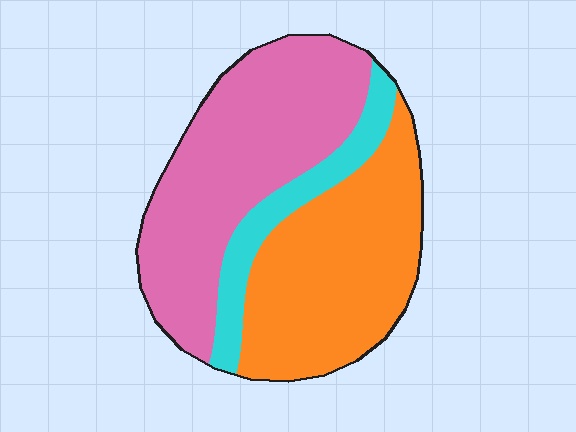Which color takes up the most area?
Pink, at roughly 45%.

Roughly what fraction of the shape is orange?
Orange covers about 40% of the shape.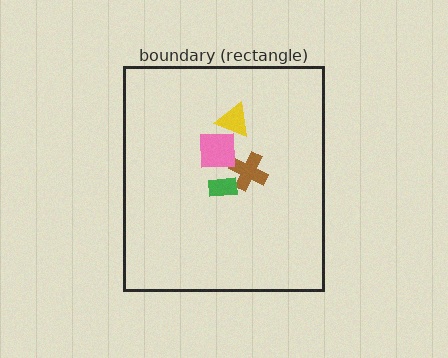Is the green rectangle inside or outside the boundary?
Inside.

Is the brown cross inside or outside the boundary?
Inside.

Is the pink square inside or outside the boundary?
Inside.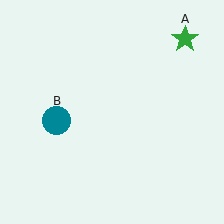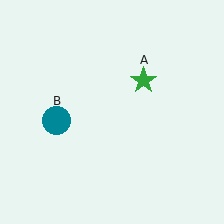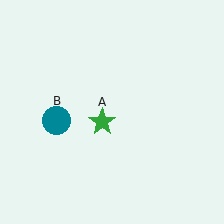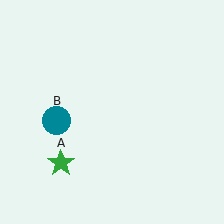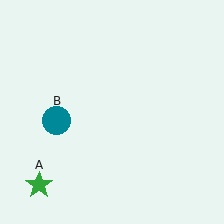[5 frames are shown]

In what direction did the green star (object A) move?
The green star (object A) moved down and to the left.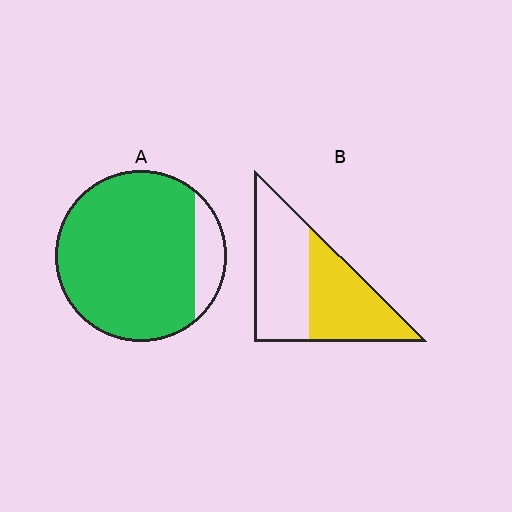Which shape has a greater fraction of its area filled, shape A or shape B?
Shape A.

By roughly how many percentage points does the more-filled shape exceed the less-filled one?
By roughly 40 percentage points (A over B).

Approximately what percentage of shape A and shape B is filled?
A is approximately 85% and B is approximately 45%.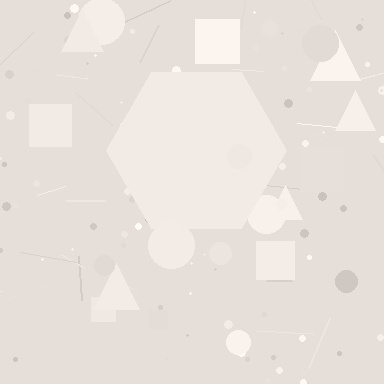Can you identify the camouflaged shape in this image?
The camouflaged shape is a hexagon.